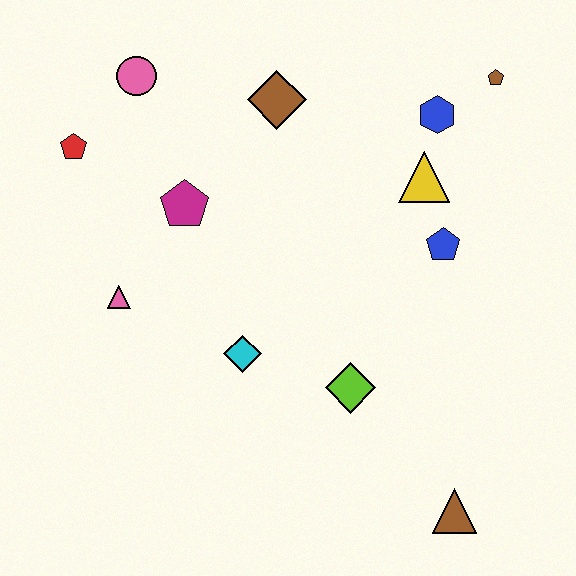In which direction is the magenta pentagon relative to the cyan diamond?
The magenta pentagon is above the cyan diamond.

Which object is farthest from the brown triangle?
The pink circle is farthest from the brown triangle.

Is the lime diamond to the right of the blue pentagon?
No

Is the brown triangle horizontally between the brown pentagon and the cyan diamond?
Yes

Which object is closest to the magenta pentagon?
The pink triangle is closest to the magenta pentagon.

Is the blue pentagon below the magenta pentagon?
Yes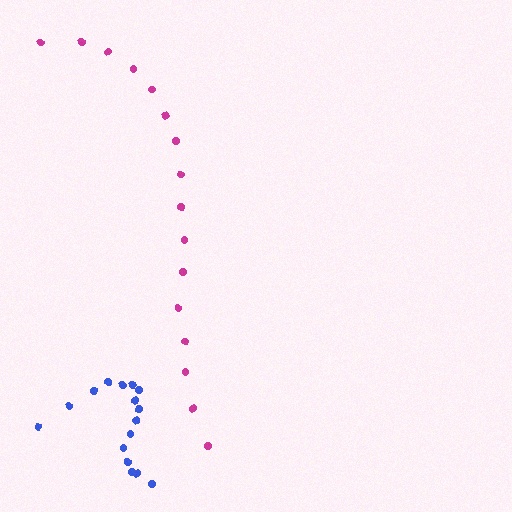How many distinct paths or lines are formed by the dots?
There are 2 distinct paths.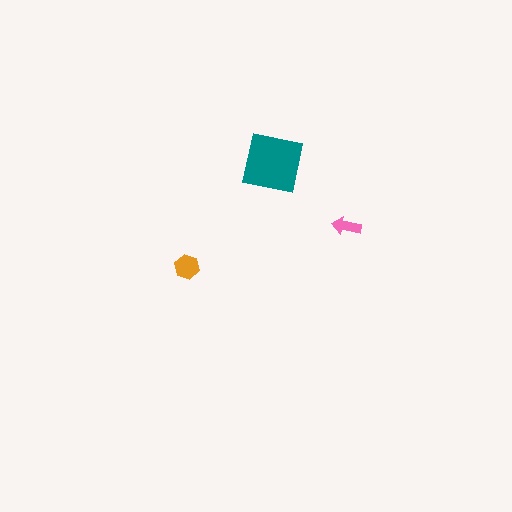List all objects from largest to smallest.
The teal square, the orange hexagon, the pink arrow.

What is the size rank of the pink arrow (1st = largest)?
3rd.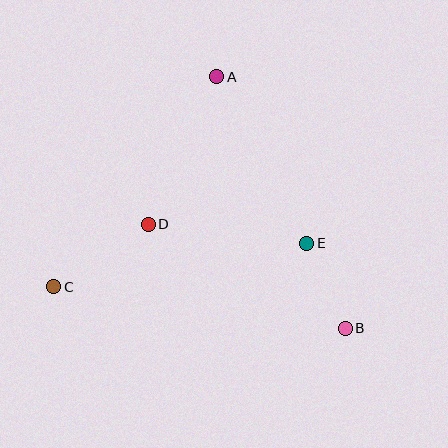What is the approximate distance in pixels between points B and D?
The distance between B and D is approximately 223 pixels.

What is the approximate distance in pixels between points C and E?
The distance between C and E is approximately 257 pixels.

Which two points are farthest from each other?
Points B and C are farthest from each other.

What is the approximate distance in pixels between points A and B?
The distance between A and B is approximately 282 pixels.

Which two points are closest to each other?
Points B and E are closest to each other.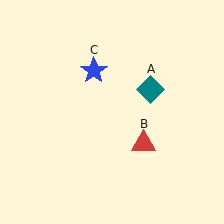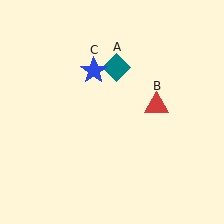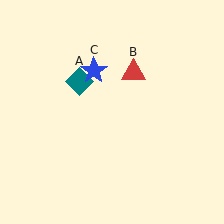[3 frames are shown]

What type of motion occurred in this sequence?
The teal diamond (object A), red triangle (object B) rotated counterclockwise around the center of the scene.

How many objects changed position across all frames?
2 objects changed position: teal diamond (object A), red triangle (object B).